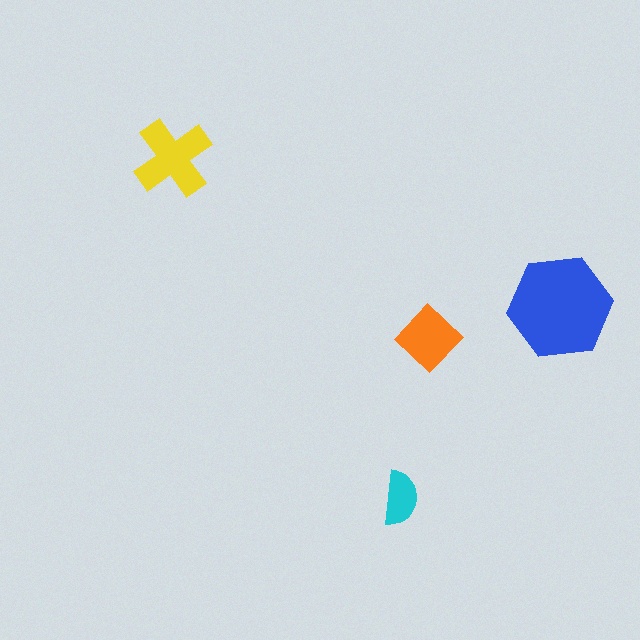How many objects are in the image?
There are 4 objects in the image.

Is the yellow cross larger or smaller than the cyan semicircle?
Larger.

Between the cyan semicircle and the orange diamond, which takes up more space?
The orange diamond.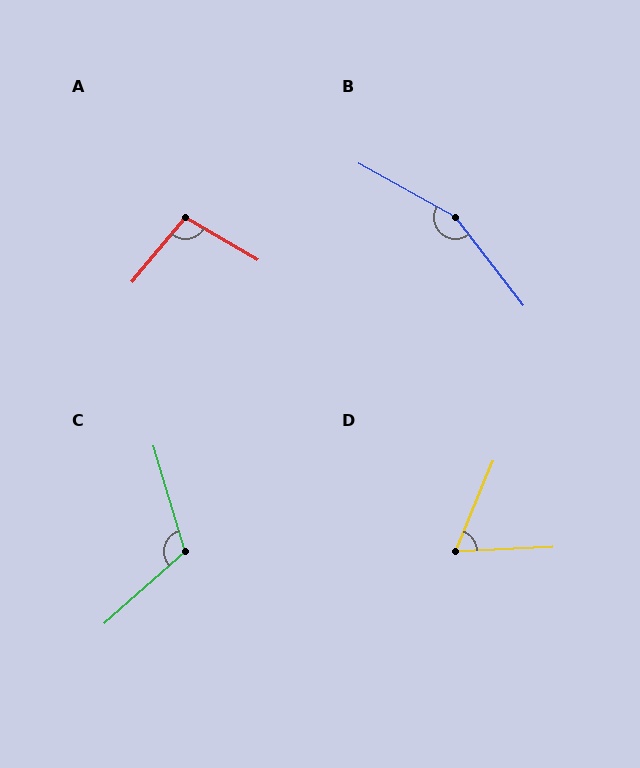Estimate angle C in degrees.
Approximately 115 degrees.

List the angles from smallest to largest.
D (65°), A (99°), C (115°), B (157°).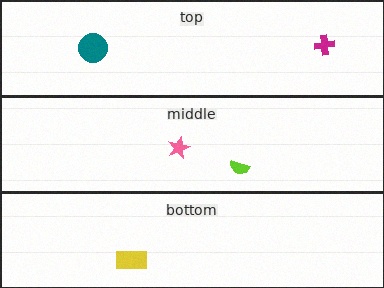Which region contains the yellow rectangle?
The bottom region.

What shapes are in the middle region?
The pink star, the lime semicircle.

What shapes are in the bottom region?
The yellow rectangle.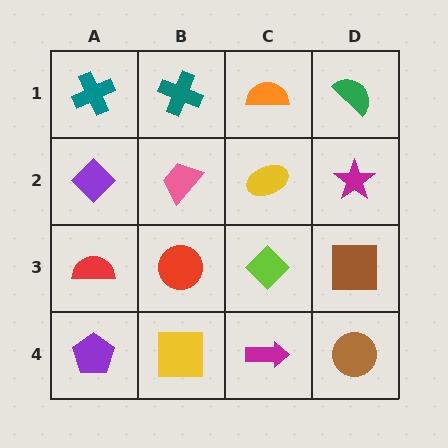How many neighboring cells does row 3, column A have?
3.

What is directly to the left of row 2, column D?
A yellow ellipse.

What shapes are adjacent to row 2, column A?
A teal cross (row 1, column A), a red semicircle (row 3, column A), a pink trapezoid (row 2, column B).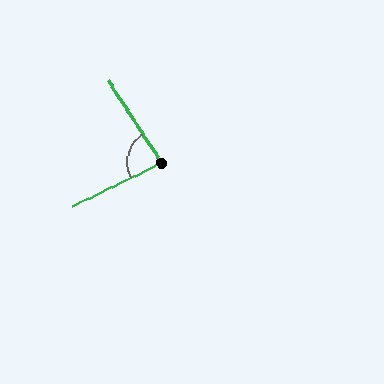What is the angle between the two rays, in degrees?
Approximately 83 degrees.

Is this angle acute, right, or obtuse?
It is acute.